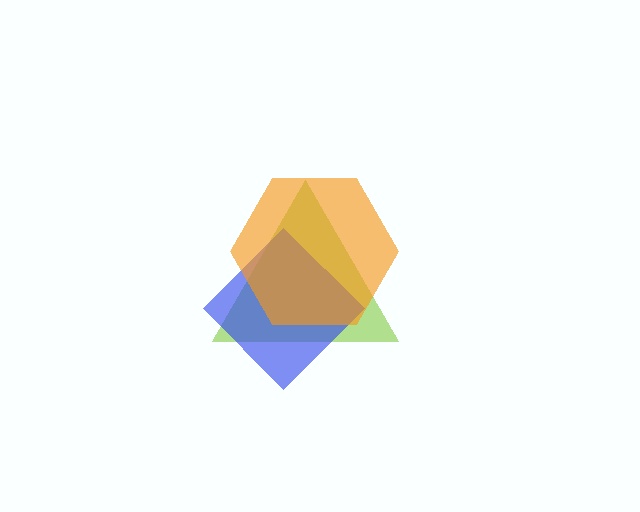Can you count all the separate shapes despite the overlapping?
Yes, there are 3 separate shapes.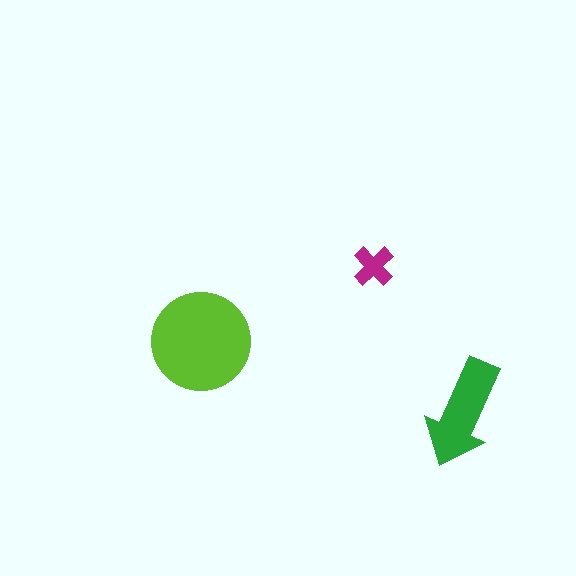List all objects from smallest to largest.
The magenta cross, the green arrow, the lime circle.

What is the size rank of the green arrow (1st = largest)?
2nd.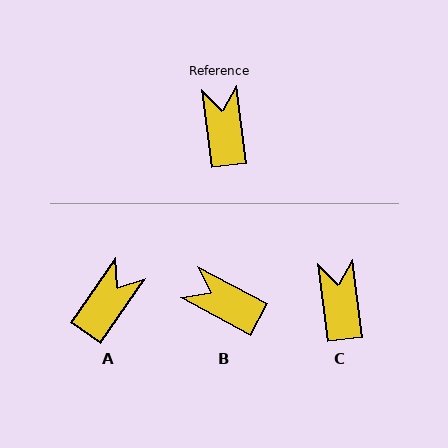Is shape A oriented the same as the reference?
No, it is off by about 42 degrees.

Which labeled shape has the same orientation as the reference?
C.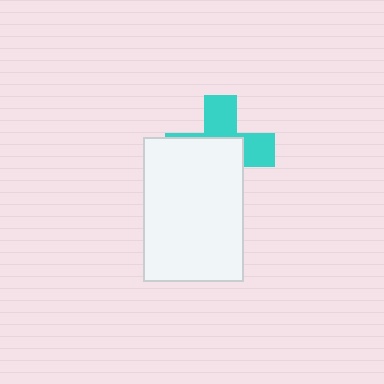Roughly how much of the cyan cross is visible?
A small part of it is visible (roughly 43%).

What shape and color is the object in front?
The object in front is a white rectangle.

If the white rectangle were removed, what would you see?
You would see the complete cyan cross.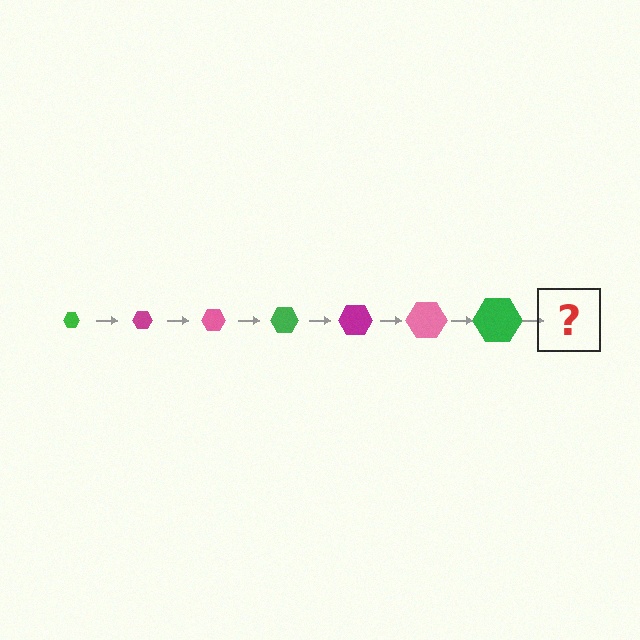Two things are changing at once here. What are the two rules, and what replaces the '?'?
The two rules are that the hexagon grows larger each step and the color cycles through green, magenta, and pink. The '?' should be a magenta hexagon, larger than the previous one.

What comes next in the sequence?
The next element should be a magenta hexagon, larger than the previous one.